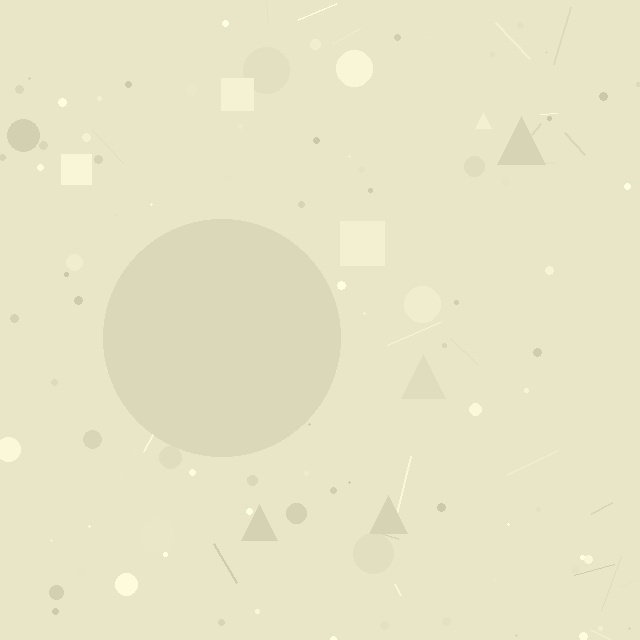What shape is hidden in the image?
A circle is hidden in the image.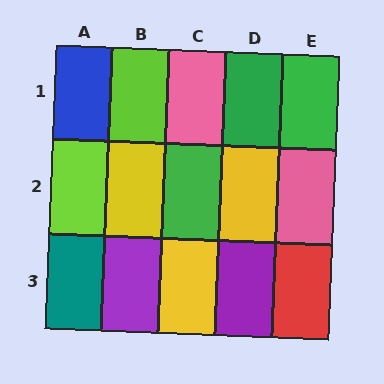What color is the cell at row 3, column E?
Red.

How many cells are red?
1 cell is red.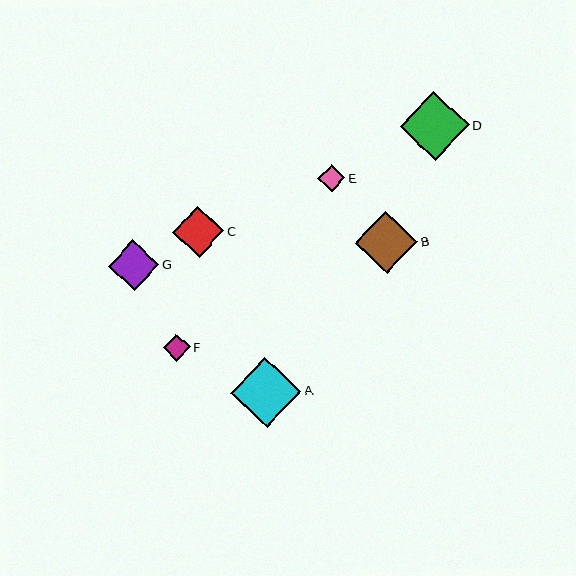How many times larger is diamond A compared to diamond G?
Diamond A is approximately 1.4 times the size of diamond G.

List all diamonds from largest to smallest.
From largest to smallest: A, D, B, G, C, F, E.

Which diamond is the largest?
Diamond A is the largest with a size of approximately 70 pixels.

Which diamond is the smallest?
Diamond E is the smallest with a size of approximately 27 pixels.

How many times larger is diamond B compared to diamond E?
Diamond B is approximately 2.3 times the size of diamond E.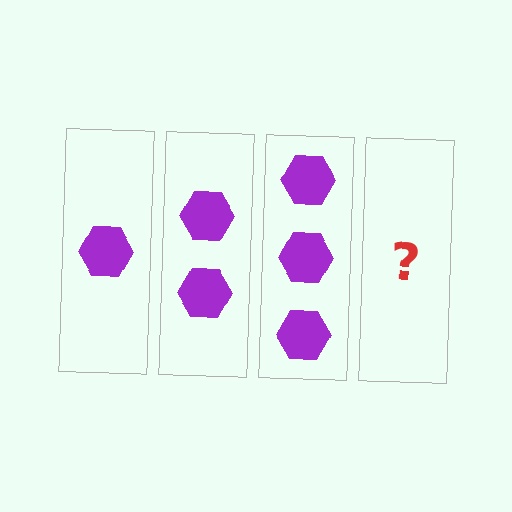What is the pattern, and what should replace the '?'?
The pattern is that each step adds one more hexagon. The '?' should be 4 hexagons.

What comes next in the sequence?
The next element should be 4 hexagons.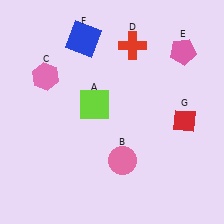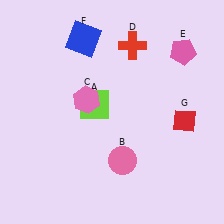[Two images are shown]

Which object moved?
The pink hexagon (C) moved right.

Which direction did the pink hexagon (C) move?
The pink hexagon (C) moved right.